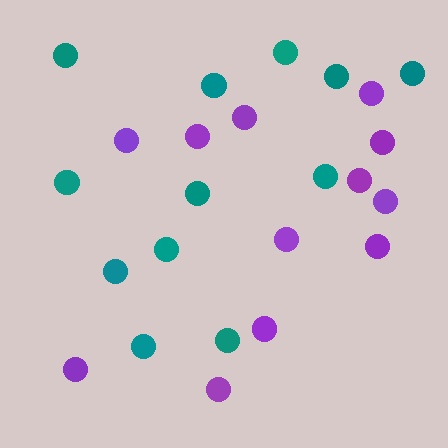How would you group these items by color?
There are 2 groups: one group of teal circles (12) and one group of purple circles (12).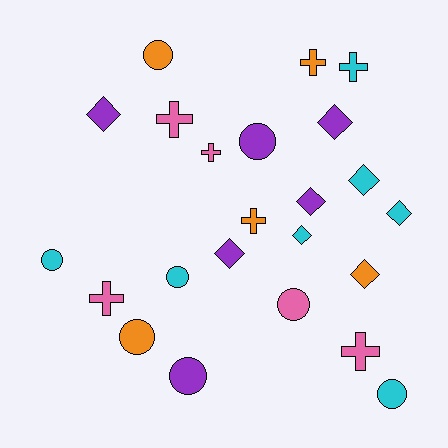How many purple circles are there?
There are 2 purple circles.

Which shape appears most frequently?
Diamond, with 8 objects.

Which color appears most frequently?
Cyan, with 7 objects.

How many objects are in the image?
There are 23 objects.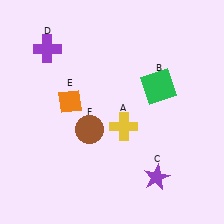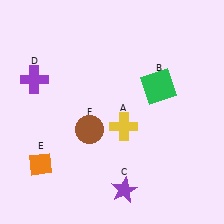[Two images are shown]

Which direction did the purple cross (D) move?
The purple cross (D) moved down.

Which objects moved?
The objects that moved are: the purple star (C), the purple cross (D), the orange diamond (E).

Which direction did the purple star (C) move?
The purple star (C) moved left.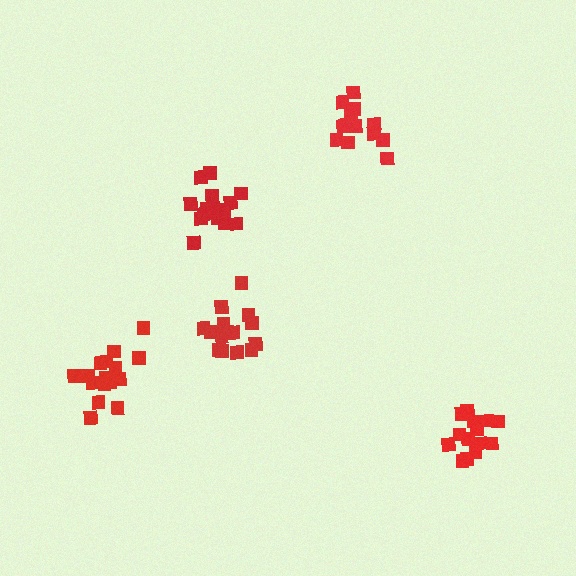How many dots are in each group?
Group 1: 17 dots, Group 2: 15 dots, Group 3: 13 dots, Group 4: 17 dots, Group 5: 15 dots (77 total).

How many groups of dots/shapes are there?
There are 5 groups.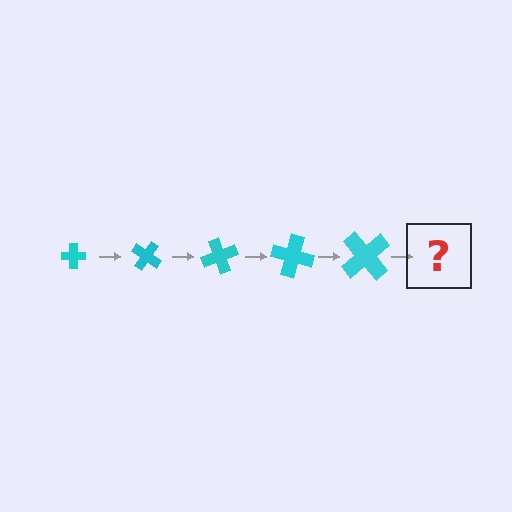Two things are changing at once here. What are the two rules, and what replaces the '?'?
The two rules are that the cross grows larger each step and it rotates 35 degrees each step. The '?' should be a cross, larger than the previous one and rotated 175 degrees from the start.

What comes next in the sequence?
The next element should be a cross, larger than the previous one and rotated 175 degrees from the start.